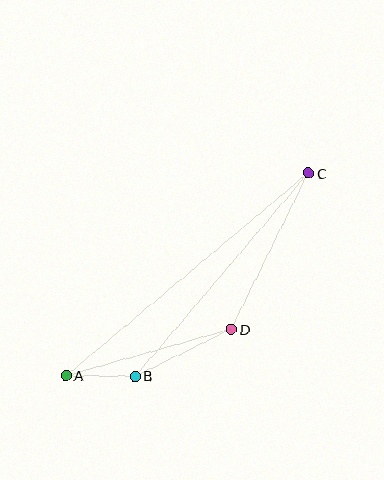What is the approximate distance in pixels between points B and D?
The distance between B and D is approximately 107 pixels.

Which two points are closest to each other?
Points A and B are closest to each other.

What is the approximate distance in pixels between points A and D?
The distance between A and D is approximately 171 pixels.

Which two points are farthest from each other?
Points A and C are farthest from each other.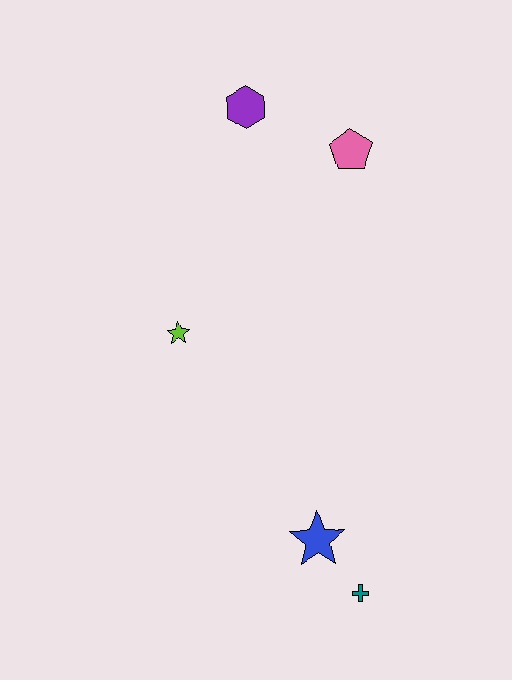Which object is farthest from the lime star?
The teal cross is farthest from the lime star.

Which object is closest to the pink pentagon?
The purple hexagon is closest to the pink pentagon.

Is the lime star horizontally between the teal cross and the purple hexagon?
No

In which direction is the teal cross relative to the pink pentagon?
The teal cross is below the pink pentagon.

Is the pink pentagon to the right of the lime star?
Yes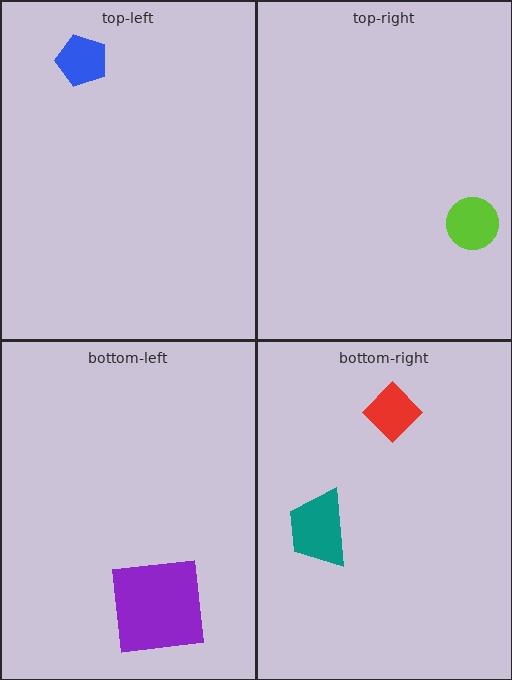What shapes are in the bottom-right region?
The teal trapezoid, the red diamond.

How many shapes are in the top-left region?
1.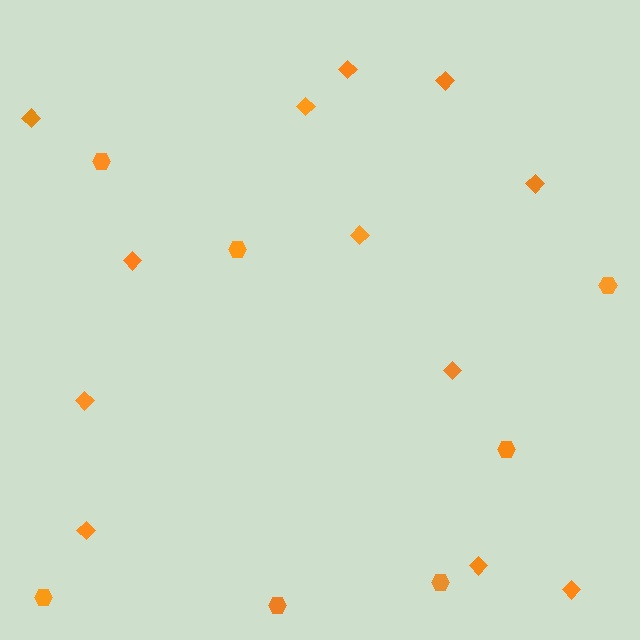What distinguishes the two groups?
There are 2 groups: one group of hexagons (7) and one group of diamonds (12).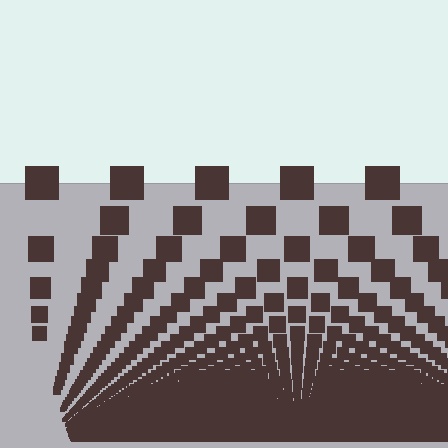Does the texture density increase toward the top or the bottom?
Density increases toward the bottom.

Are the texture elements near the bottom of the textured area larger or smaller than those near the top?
Smaller. The gradient is inverted — elements near the bottom are smaller and denser.